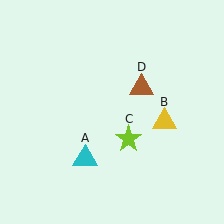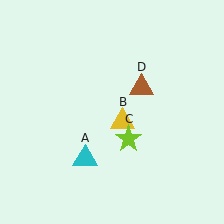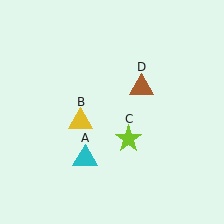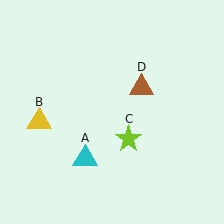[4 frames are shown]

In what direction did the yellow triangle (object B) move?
The yellow triangle (object B) moved left.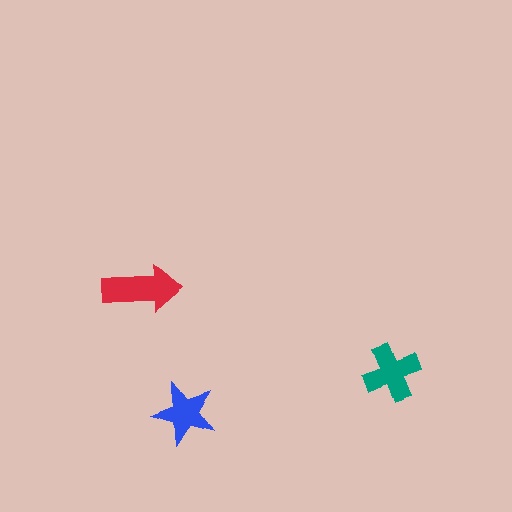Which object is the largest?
The red arrow.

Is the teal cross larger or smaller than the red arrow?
Smaller.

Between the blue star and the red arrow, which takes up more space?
The red arrow.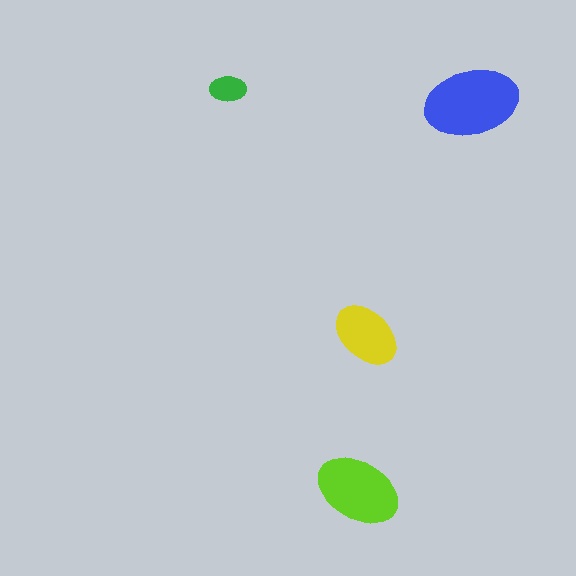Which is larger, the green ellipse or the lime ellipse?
The lime one.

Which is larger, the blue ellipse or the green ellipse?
The blue one.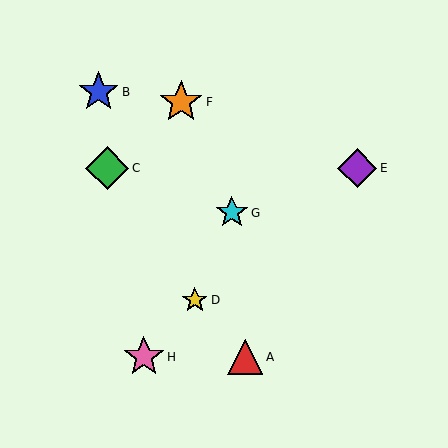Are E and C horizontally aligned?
Yes, both are at y≈168.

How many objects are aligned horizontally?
2 objects (C, E) are aligned horizontally.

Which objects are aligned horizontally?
Objects C, E are aligned horizontally.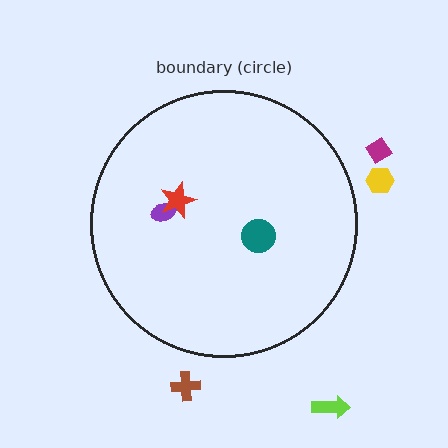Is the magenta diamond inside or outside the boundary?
Outside.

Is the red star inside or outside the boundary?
Inside.